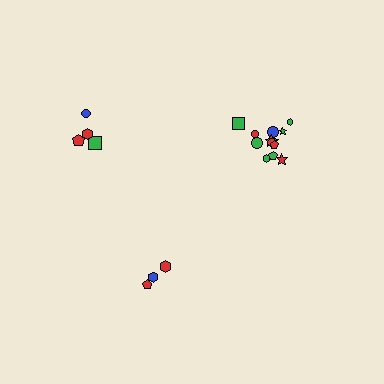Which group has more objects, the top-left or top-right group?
The top-right group.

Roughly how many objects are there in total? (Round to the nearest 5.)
Roughly 20 objects in total.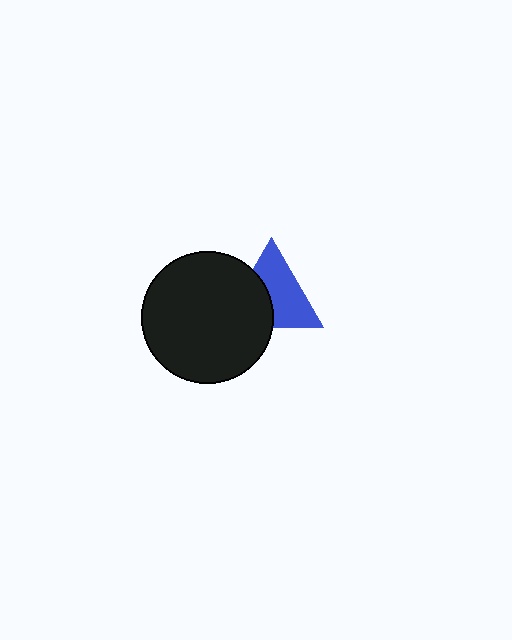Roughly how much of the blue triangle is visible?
About half of it is visible (roughly 60%).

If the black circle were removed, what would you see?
You would see the complete blue triangle.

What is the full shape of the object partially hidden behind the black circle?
The partially hidden object is a blue triangle.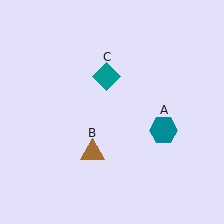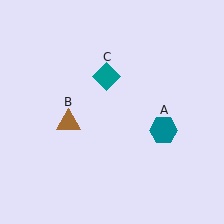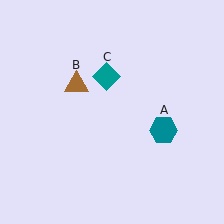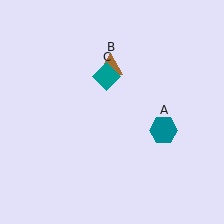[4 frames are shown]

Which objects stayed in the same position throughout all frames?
Teal hexagon (object A) and teal diamond (object C) remained stationary.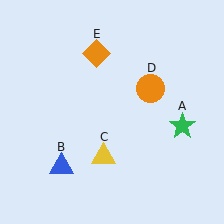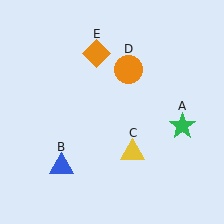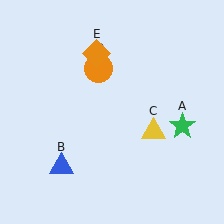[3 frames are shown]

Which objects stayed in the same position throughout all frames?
Green star (object A) and blue triangle (object B) and orange diamond (object E) remained stationary.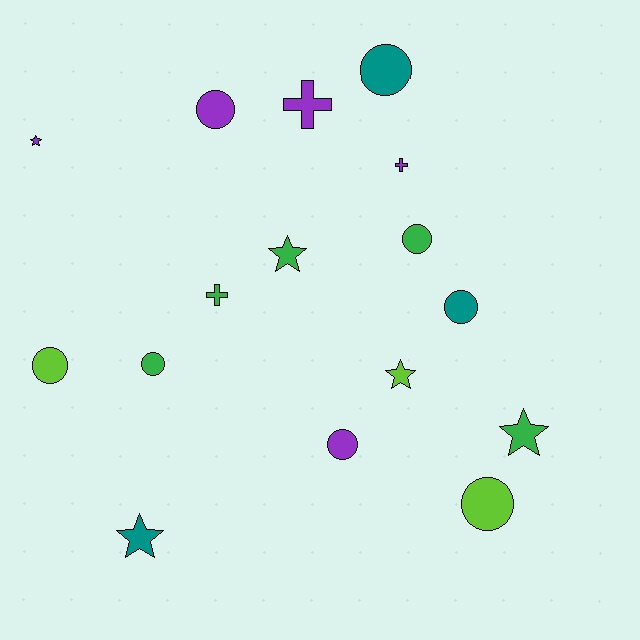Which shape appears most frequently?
Circle, with 8 objects.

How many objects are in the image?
There are 16 objects.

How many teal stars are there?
There is 1 teal star.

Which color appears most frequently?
Purple, with 5 objects.